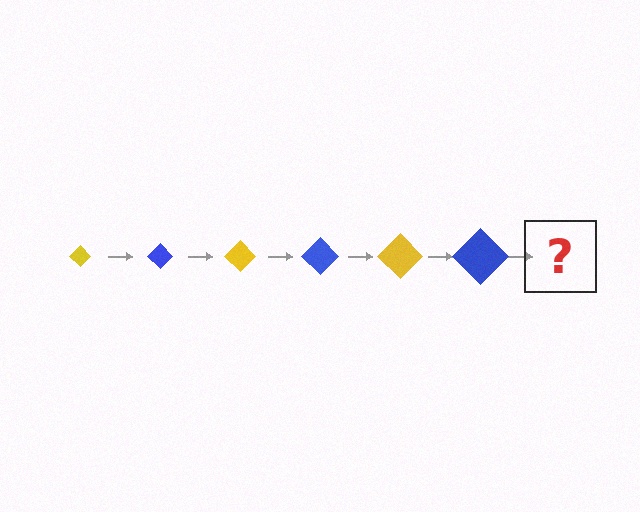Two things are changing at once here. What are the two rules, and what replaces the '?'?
The two rules are that the diamond grows larger each step and the color cycles through yellow and blue. The '?' should be a yellow diamond, larger than the previous one.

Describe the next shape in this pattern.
It should be a yellow diamond, larger than the previous one.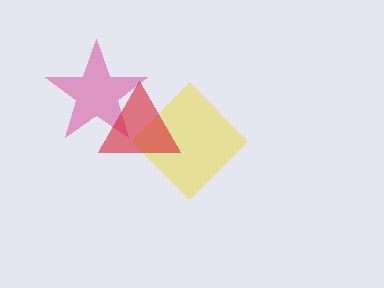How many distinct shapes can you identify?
There are 3 distinct shapes: a magenta star, a yellow diamond, a red triangle.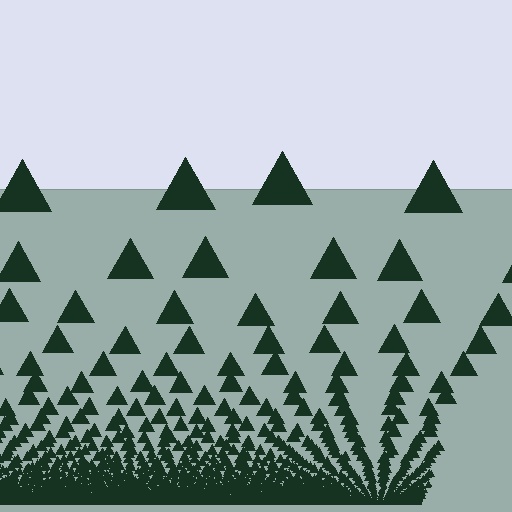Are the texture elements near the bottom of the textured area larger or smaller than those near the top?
Smaller. The gradient is inverted — elements near the bottom are smaller and denser.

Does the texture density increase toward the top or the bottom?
Density increases toward the bottom.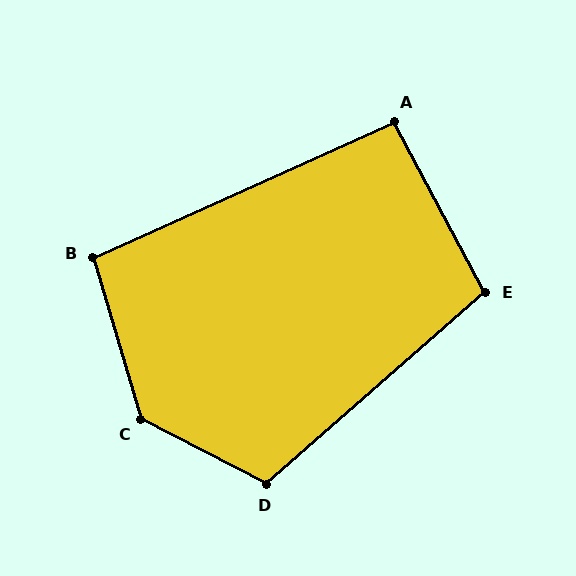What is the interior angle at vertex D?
Approximately 112 degrees (obtuse).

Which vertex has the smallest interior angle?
A, at approximately 94 degrees.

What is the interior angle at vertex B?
Approximately 98 degrees (obtuse).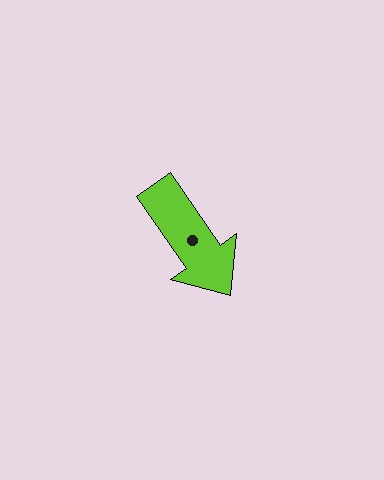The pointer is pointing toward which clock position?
Roughly 5 o'clock.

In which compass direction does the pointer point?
Southeast.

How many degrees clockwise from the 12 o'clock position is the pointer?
Approximately 145 degrees.